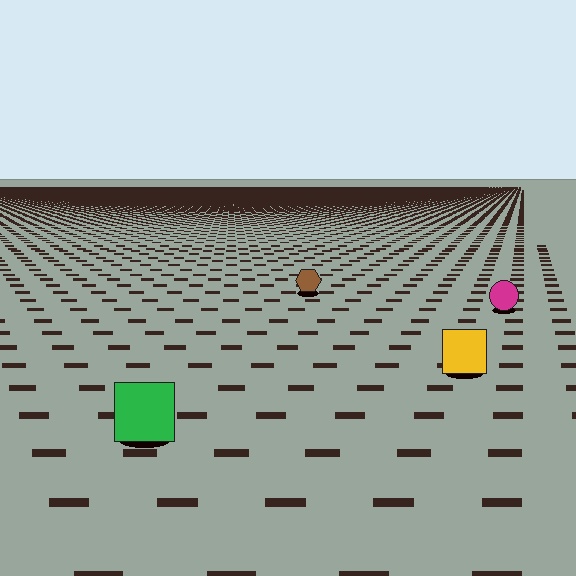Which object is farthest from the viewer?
The brown hexagon is farthest from the viewer. It appears smaller and the ground texture around it is denser.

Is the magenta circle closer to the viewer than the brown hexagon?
Yes. The magenta circle is closer — you can tell from the texture gradient: the ground texture is coarser near it.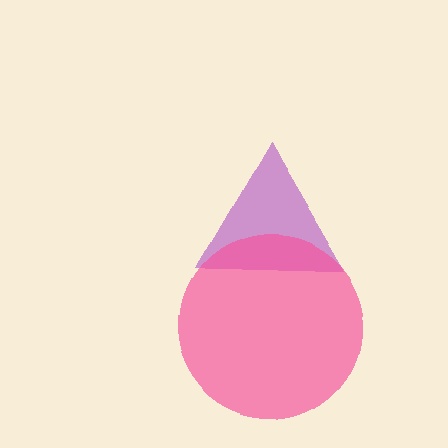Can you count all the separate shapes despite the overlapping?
Yes, there are 2 separate shapes.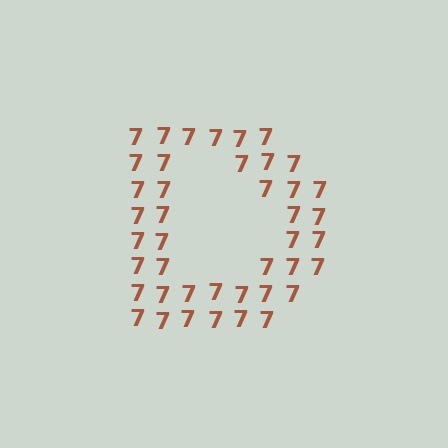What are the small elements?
The small elements are digit 7's.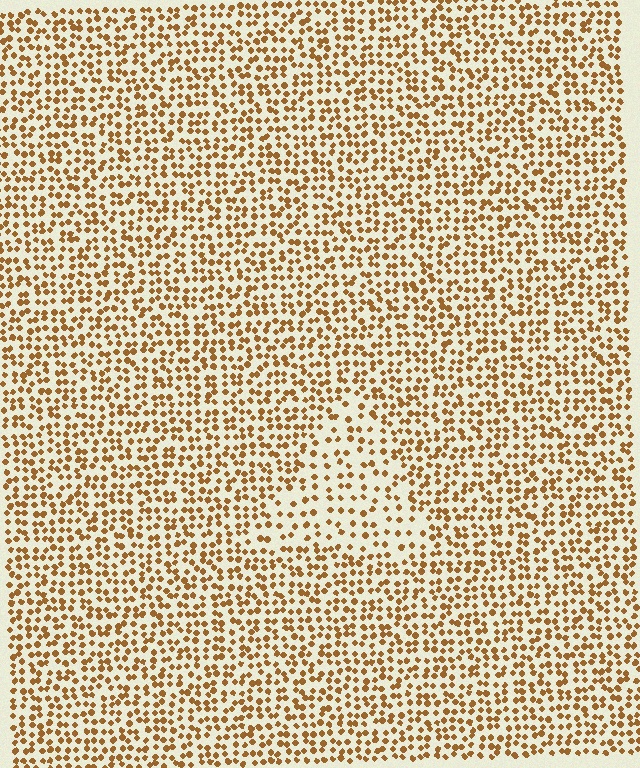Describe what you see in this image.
The image contains small brown elements arranged at two different densities. A triangle-shaped region is visible where the elements are less densely packed than the surrounding area.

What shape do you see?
I see a triangle.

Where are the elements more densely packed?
The elements are more densely packed outside the triangle boundary.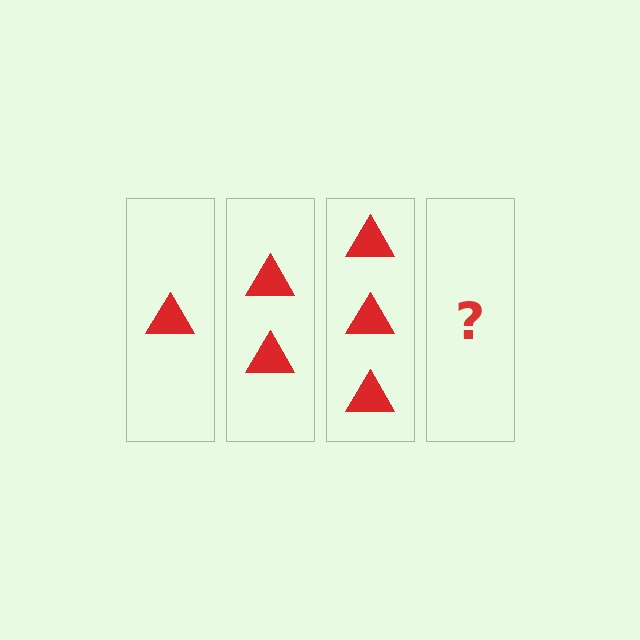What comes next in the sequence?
The next element should be 4 triangles.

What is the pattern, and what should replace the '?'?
The pattern is that each step adds one more triangle. The '?' should be 4 triangles.